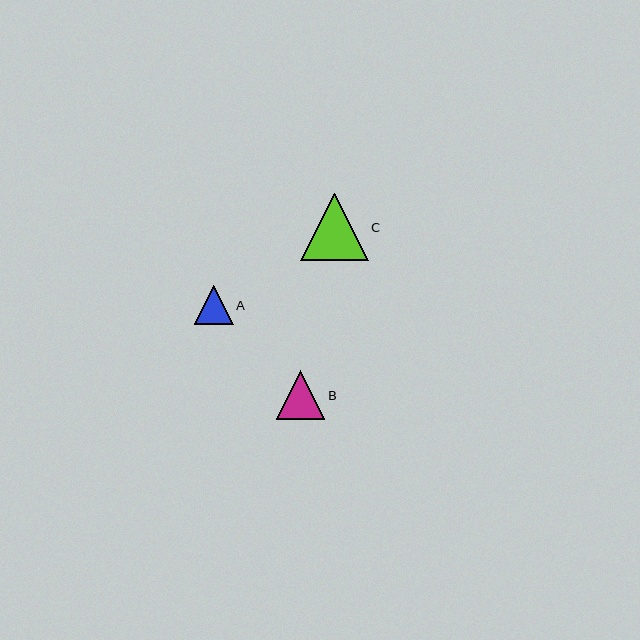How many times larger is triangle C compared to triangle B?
Triangle C is approximately 1.4 times the size of triangle B.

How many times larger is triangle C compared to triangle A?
Triangle C is approximately 1.7 times the size of triangle A.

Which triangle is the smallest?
Triangle A is the smallest with a size of approximately 39 pixels.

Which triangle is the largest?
Triangle C is the largest with a size of approximately 68 pixels.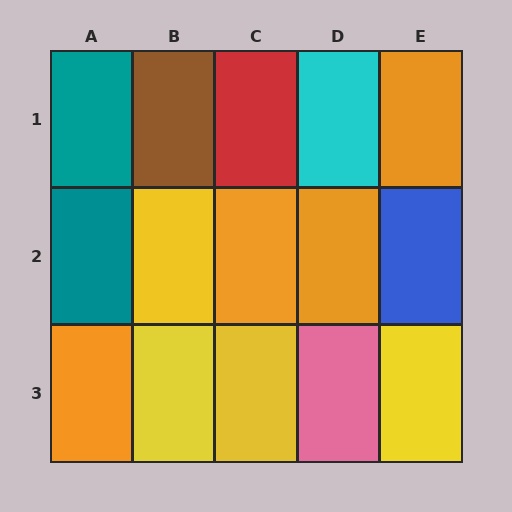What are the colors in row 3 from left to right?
Orange, yellow, yellow, pink, yellow.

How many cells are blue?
1 cell is blue.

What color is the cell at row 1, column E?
Orange.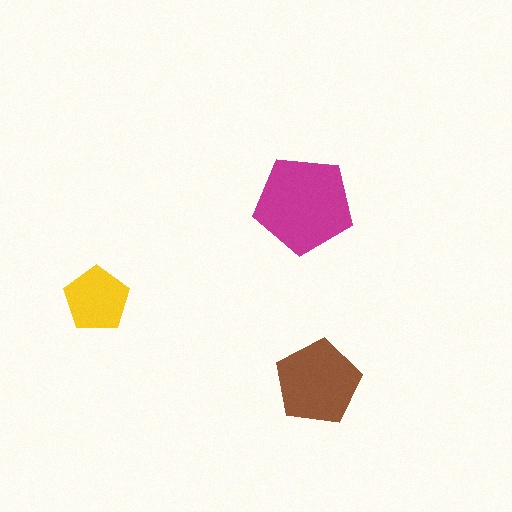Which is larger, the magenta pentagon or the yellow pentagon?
The magenta one.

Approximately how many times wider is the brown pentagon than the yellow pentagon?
About 1.5 times wider.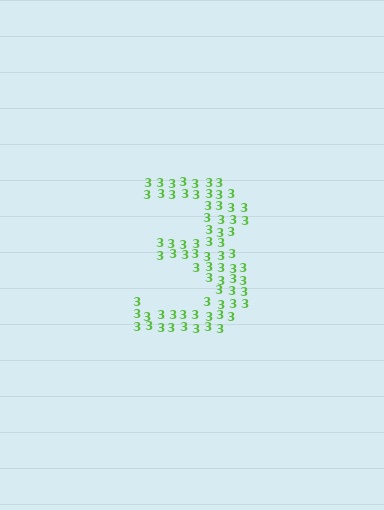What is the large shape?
The large shape is the digit 3.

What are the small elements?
The small elements are digit 3's.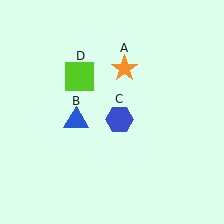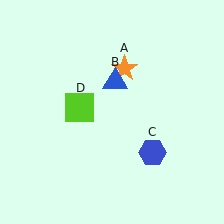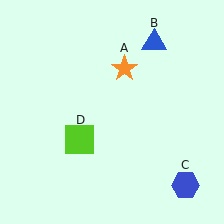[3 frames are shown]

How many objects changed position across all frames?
3 objects changed position: blue triangle (object B), blue hexagon (object C), lime square (object D).